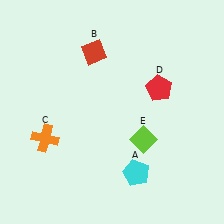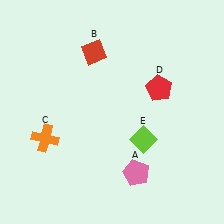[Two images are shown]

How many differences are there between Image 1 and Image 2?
There is 1 difference between the two images.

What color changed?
The pentagon (A) changed from cyan in Image 1 to pink in Image 2.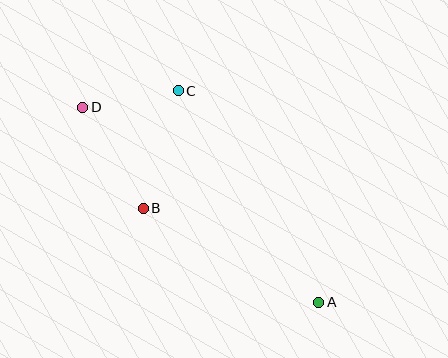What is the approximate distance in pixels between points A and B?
The distance between A and B is approximately 199 pixels.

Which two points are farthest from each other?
Points A and D are farthest from each other.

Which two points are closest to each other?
Points C and D are closest to each other.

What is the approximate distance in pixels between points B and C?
The distance between B and C is approximately 123 pixels.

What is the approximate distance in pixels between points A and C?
The distance between A and C is approximately 254 pixels.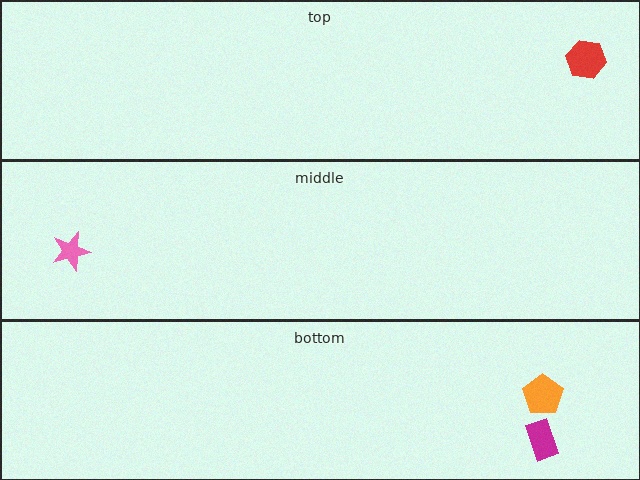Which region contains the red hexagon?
The top region.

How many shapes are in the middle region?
1.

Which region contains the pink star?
The middle region.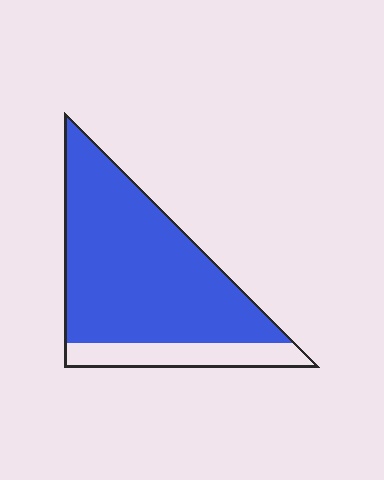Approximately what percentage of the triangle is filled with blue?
Approximately 80%.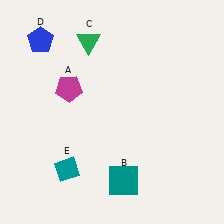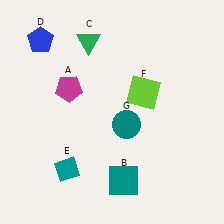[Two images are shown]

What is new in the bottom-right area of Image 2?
A teal circle (G) was added in the bottom-right area of Image 2.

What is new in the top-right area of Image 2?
A lime square (F) was added in the top-right area of Image 2.